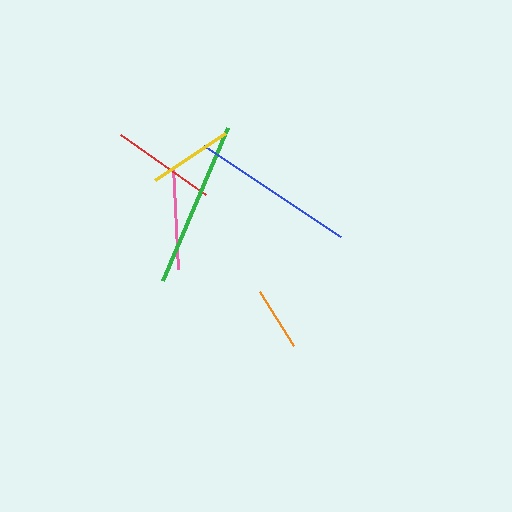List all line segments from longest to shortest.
From longest to shortest: green, blue, red, pink, yellow, orange.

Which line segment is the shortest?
The orange line is the shortest at approximately 65 pixels.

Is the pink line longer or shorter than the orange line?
The pink line is longer than the orange line.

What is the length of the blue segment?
The blue segment is approximately 165 pixels long.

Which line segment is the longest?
The green line is the longest at approximately 166 pixels.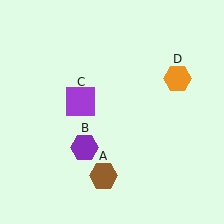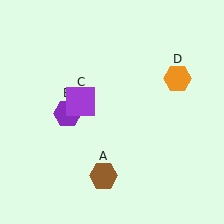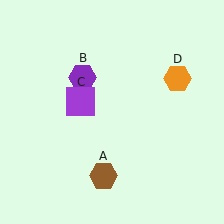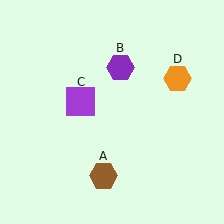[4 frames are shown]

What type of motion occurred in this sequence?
The purple hexagon (object B) rotated clockwise around the center of the scene.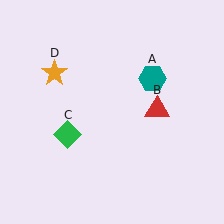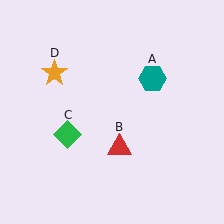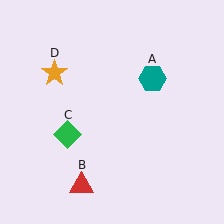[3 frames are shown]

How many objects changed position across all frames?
1 object changed position: red triangle (object B).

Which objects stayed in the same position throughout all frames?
Teal hexagon (object A) and green diamond (object C) and orange star (object D) remained stationary.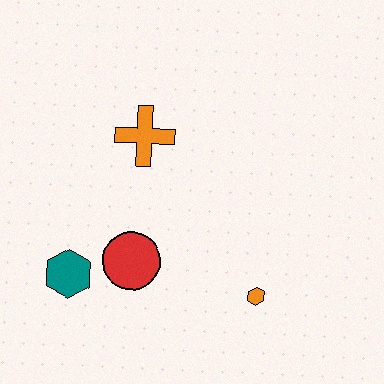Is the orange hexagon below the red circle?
Yes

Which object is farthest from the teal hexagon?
The orange hexagon is farthest from the teal hexagon.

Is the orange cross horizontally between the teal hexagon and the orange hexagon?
Yes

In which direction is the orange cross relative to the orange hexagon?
The orange cross is above the orange hexagon.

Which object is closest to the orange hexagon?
The red circle is closest to the orange hexagon.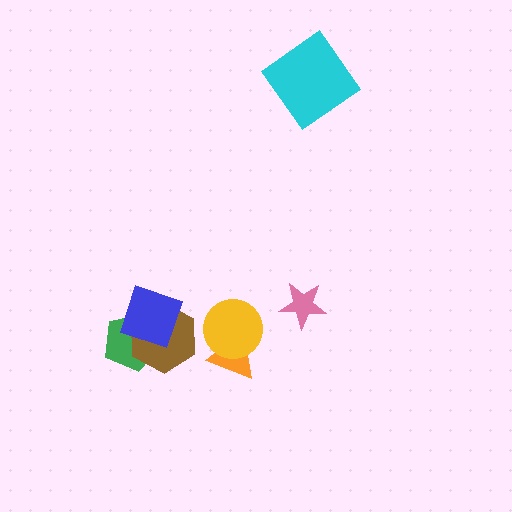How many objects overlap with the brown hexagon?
2 objects overlap with the brown hexagon.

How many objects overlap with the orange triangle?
1 object overlaps with the orange triangle.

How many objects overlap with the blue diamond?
2 objects overlap with the blue diamond.